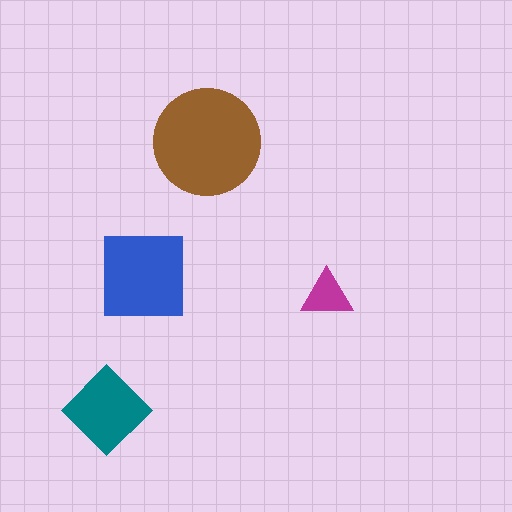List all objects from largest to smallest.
The brown circle, the blue square, the teal diamond, the magenta triangle.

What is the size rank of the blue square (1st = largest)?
2nd.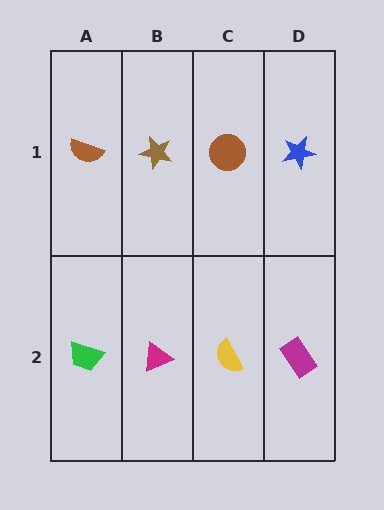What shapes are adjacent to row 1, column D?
A magenta rectangle (row 2, column D), a brown circle (row 1, column C).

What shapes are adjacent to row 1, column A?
A green trapezoid (row 2, column A), a brown star (row 1, column B).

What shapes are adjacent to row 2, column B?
A brown star (row 1, column B), a green trapezoid (row 2, column A), a yellow semicircle (row 2, column C).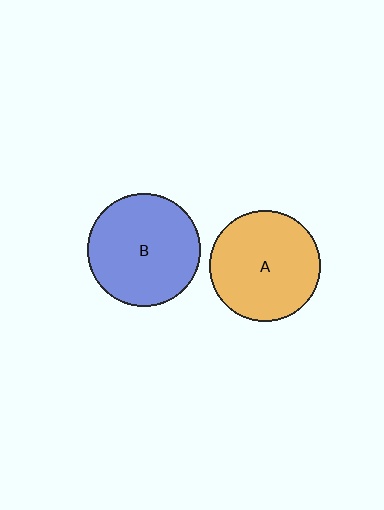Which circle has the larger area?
Circle B (blue).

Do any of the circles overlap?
No, none of the circles overlap.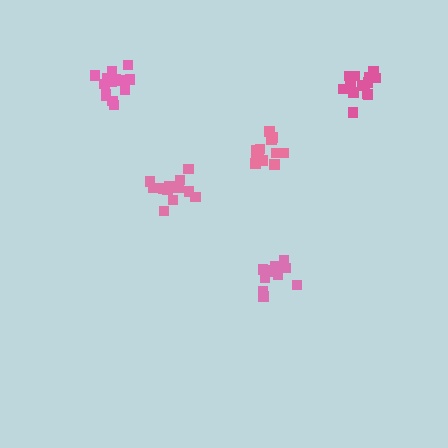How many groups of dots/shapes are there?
There are 5 groups.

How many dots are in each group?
Group 1: 12 dots, Group 2: 13 dots, Group 3: 13 dots, Group 4: 16 dots, Group 5: 15 dots (69 total).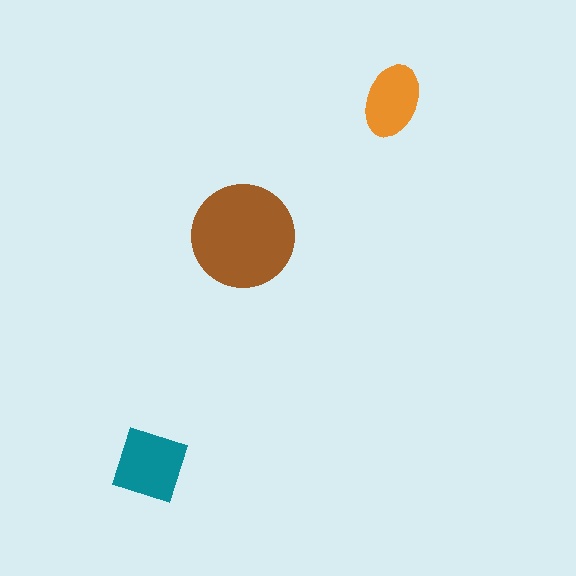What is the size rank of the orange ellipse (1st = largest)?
3rd.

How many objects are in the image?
There are 3 objects in the image.